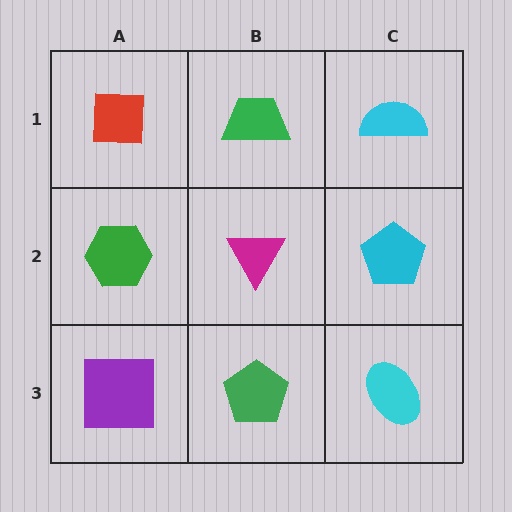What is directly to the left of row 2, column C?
A magenta triangle.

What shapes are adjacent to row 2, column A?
A red square (row 1, column A), a purple square (row 3, column A), a magenta triangle (row 2, column B).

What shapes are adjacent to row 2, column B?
A green trapezoid (row 1, column B), a green pentagon (row 3, column B), a green hexagon (row 2, column A), a cyan pentagon (row 2, column C).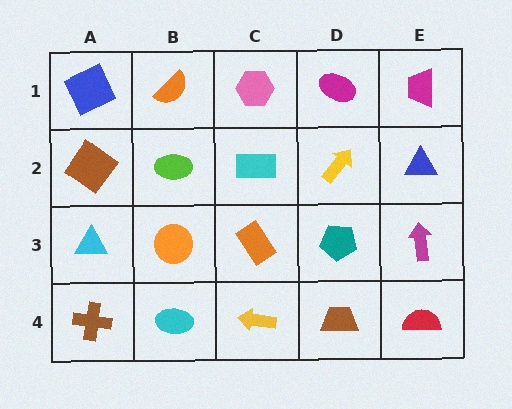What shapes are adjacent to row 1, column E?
A blue triangle (row 2, column E), a magenta ellipse (row 1, column D).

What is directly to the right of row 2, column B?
A cyan rectangle.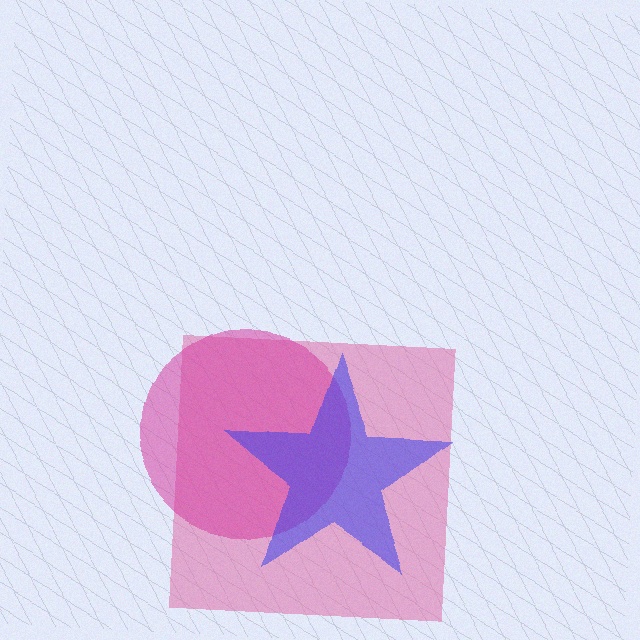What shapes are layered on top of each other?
The layered shapes are: a pink square, a magenta circle, a blue star.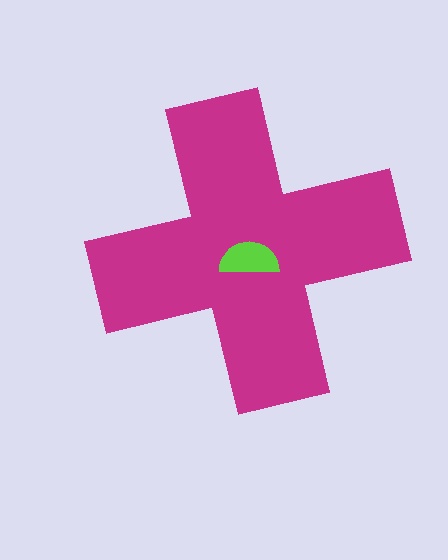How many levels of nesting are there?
2.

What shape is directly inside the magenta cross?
The lime semicircle.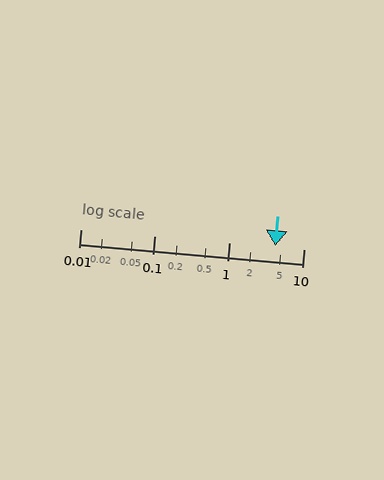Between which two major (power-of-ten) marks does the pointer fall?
The pointer is between 1 and 10.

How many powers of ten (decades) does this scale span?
The scale spans 3 decades, from 0.01 to 10.